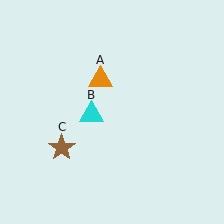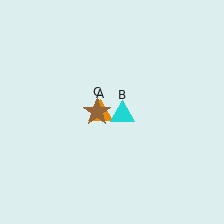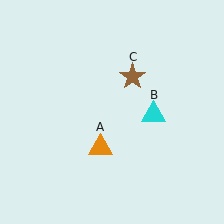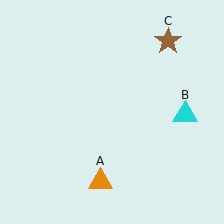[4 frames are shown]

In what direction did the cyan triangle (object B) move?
The cyan triangle (object B) moved right.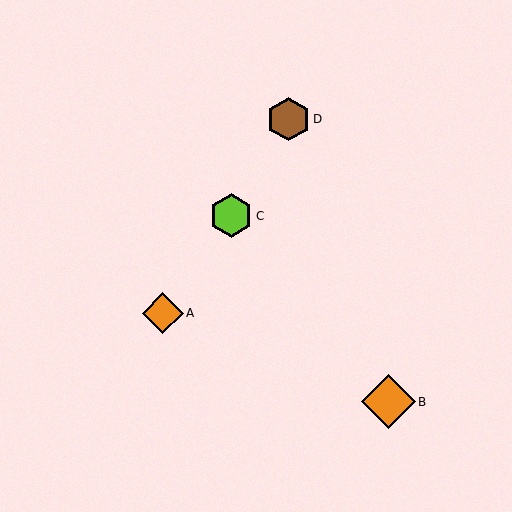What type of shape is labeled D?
Shape D is a brown hexagon.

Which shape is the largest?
The orange diamond (labeled B) is the largest.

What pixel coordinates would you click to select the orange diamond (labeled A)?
Click at (163, 313) to select the orange diamond A.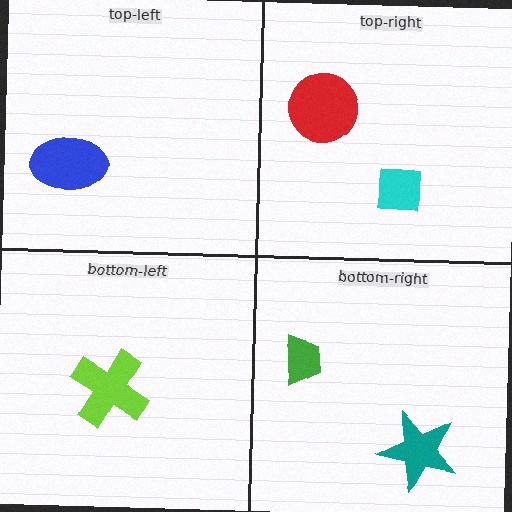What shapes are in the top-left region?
The blue ellipse.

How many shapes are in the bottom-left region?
1.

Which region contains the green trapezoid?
The bottom-right region.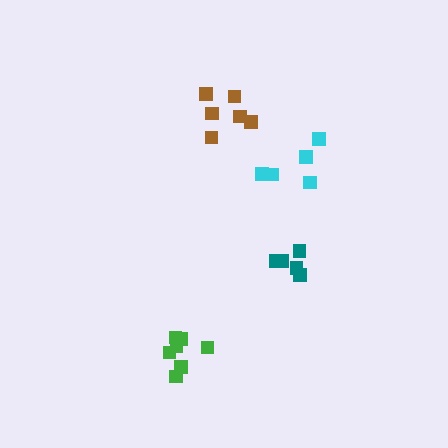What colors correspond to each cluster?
The clusters are colored: cyan, brown, teal, green.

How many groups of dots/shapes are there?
There are 4 groups.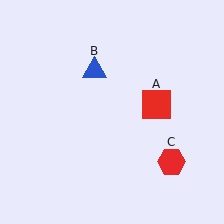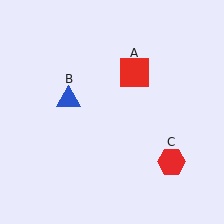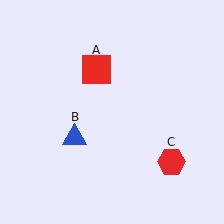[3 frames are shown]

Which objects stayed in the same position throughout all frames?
Red hexagon (object C) remained stationary.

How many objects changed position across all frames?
2 objects changed position: red square (object A), blue triangle (object B).